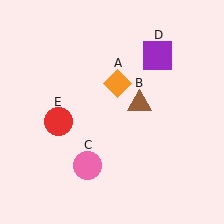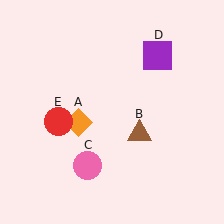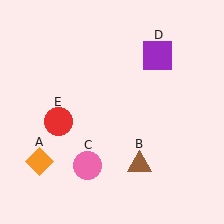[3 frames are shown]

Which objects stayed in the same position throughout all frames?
Pink circle (object C) and purple square (object D) and red circle (object E) remained stationary.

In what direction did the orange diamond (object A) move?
The orange diamond (object A) moved down and to the left.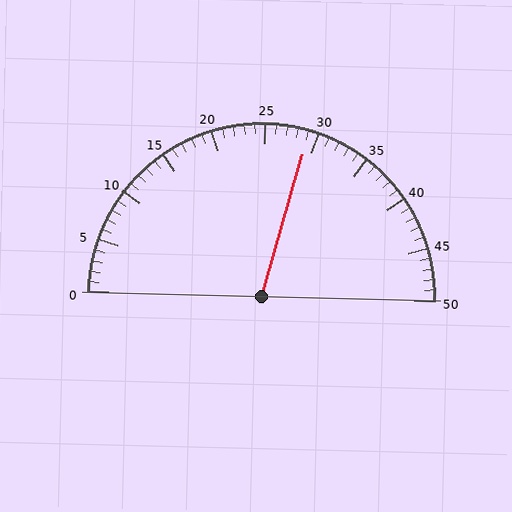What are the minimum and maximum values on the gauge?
The gauge ranges from 0 to 50.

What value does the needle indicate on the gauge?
The needle indicates approximately 29.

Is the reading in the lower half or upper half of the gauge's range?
The reading is in the upper half of the range (0 to 50).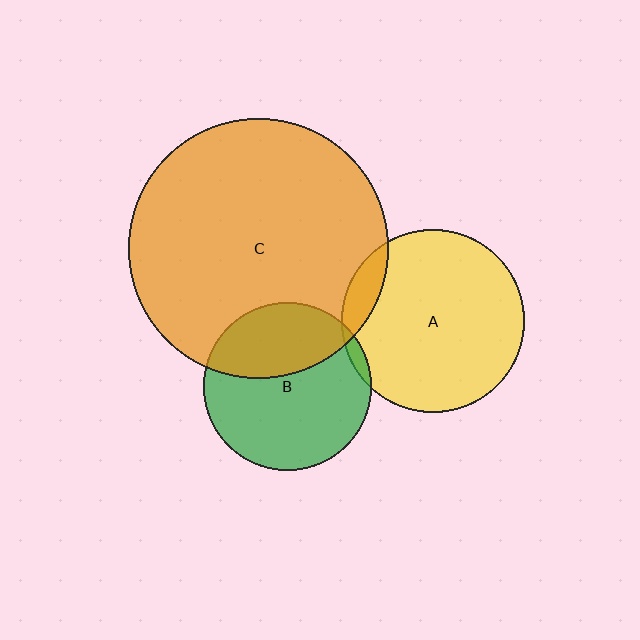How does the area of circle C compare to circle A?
Approximately 2.0 times.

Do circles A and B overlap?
Yes.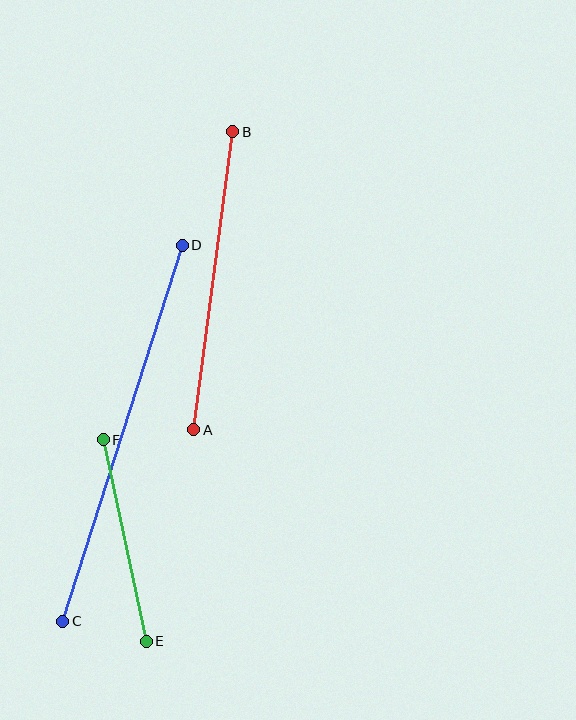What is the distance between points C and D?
The distance is approximately 394 pixels.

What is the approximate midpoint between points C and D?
The midpoint is at approximately (123, 433) pixels.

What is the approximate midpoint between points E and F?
The midpoint is at approximately (125, 541) pixels.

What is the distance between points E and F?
The distance is approximately 206 pixels.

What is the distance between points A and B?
The distance is approximately 301 pixels.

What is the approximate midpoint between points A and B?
The midpoint is at approximately (213, 281) pixels.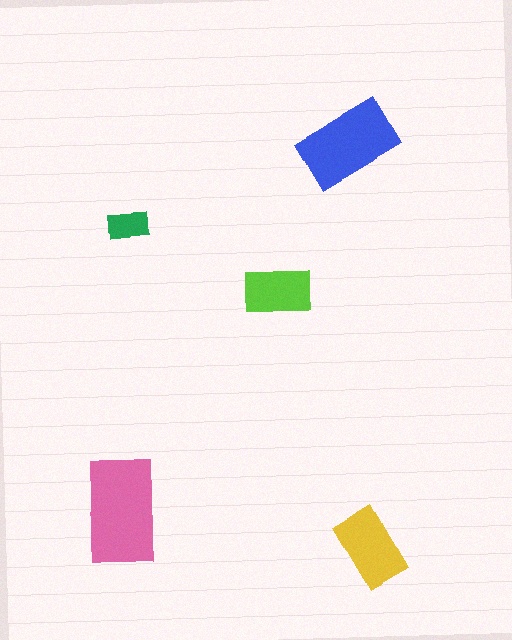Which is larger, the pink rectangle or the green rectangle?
The pink one.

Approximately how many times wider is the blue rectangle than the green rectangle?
About 2.5 times wider.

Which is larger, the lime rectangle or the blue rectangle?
The blue one.